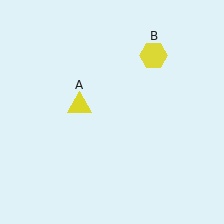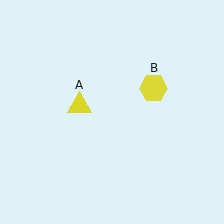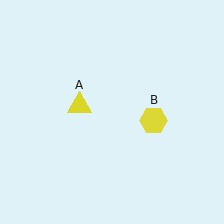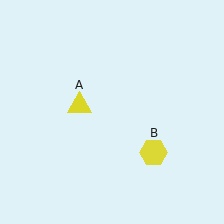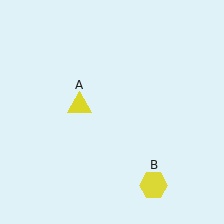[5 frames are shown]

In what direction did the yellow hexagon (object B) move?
The yellow hexagon (object B) moved down.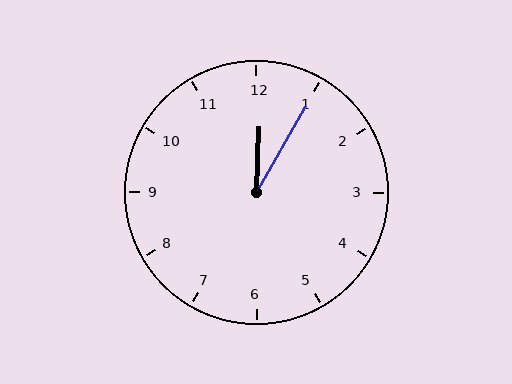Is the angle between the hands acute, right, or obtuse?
It is acute.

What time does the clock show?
12:05.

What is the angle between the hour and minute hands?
Approximately 28 degrees.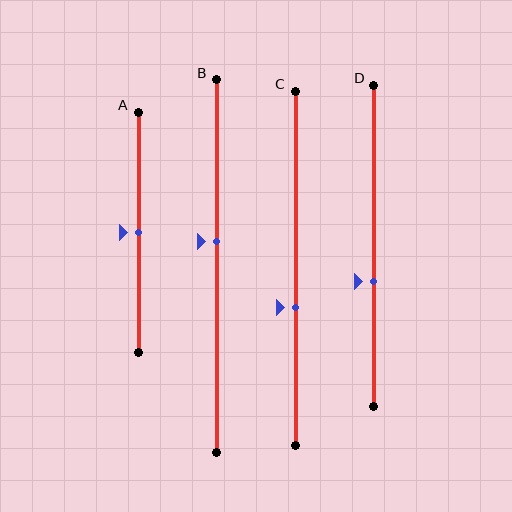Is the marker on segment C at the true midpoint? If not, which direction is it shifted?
No, the marker on segment C is shifted downward by about 11% of the segment length.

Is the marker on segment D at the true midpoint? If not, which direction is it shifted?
No, the marker on segment D is shifted downward by about 11% of the segment length.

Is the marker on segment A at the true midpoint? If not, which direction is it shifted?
Yes, the marker on segment A is at the true midpoint.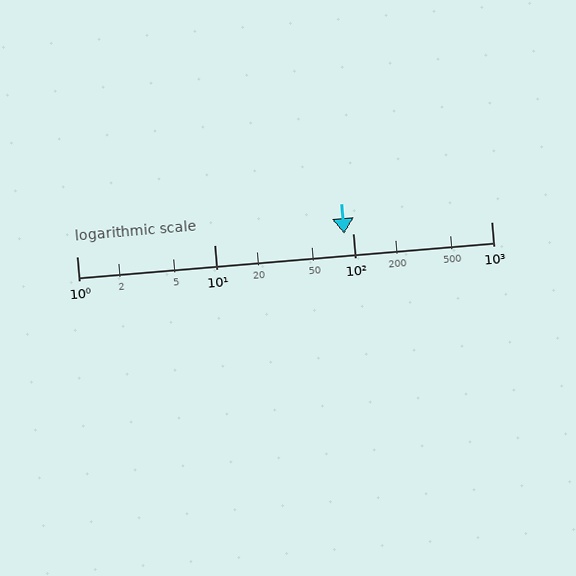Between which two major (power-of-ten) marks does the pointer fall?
The pointer is between 10 and 100.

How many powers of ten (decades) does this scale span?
The scale spans 3 decades, from 1 to 1000.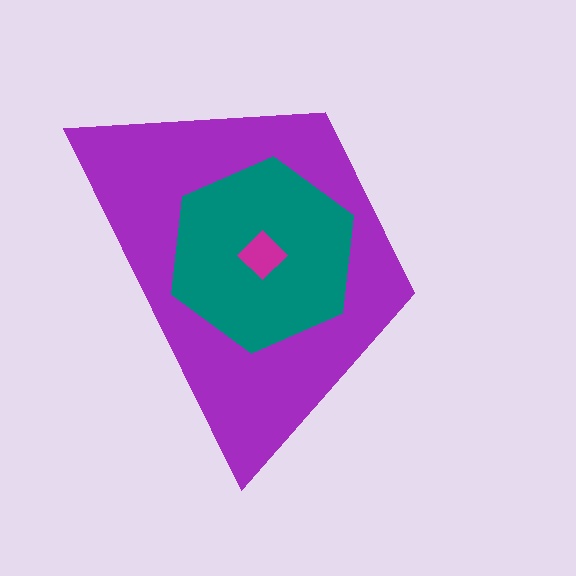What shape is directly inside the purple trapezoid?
The teal hexagon.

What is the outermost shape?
The purple trapezoid.